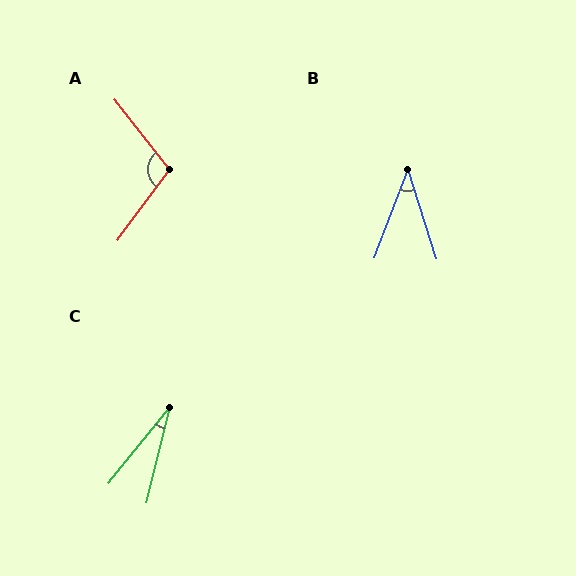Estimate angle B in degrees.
Approximately 38 degrees.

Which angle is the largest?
A, at approximately 106 degrees.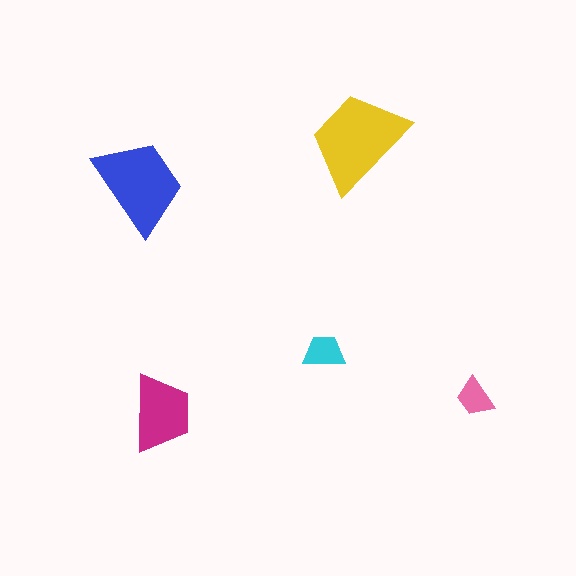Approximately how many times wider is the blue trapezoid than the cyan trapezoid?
About 2.5 times wider.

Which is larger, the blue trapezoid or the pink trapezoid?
The blue one.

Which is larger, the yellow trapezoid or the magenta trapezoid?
The yellow one.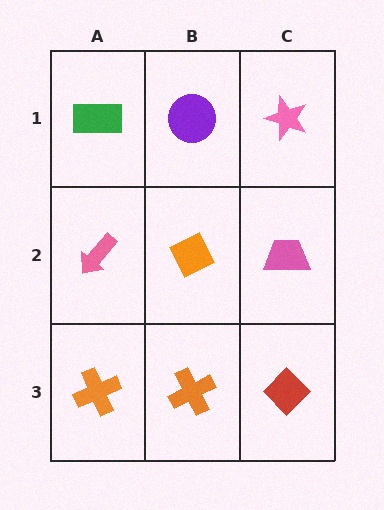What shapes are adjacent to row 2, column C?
A pink star (row 1, column C), a red diamond (row 3, column C), an orange diamond (row 2, column B).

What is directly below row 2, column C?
A red diamond.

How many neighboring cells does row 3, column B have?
3.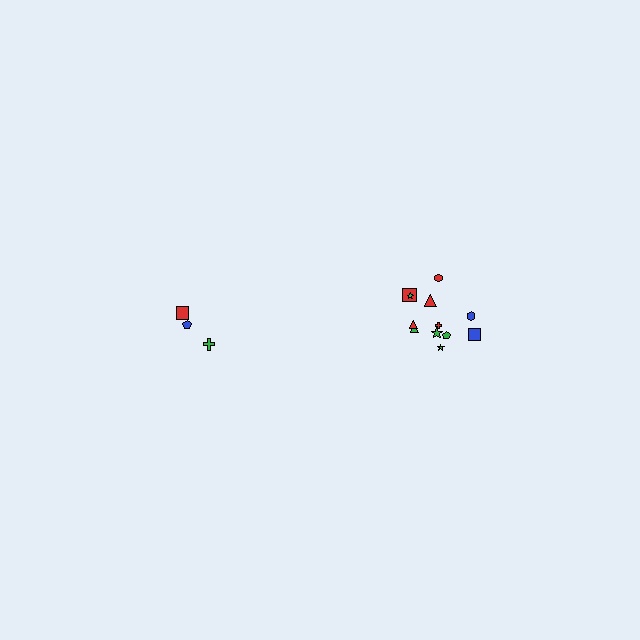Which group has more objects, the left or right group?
The right group.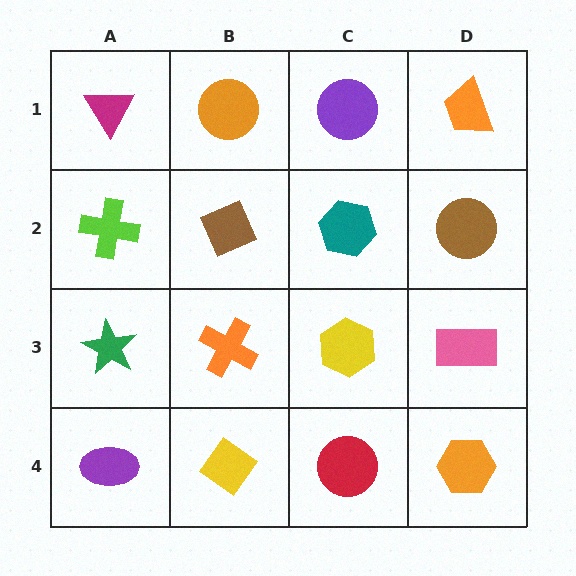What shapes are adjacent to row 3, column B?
A brown diamond (row 2, column B), a yellow diamond (row 4, column B), a green star (row 3, column A), a yellow hexagon (row 3, column C).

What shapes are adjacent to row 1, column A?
A lime cross (row 2, column A), an orange circle (row 1, column B).